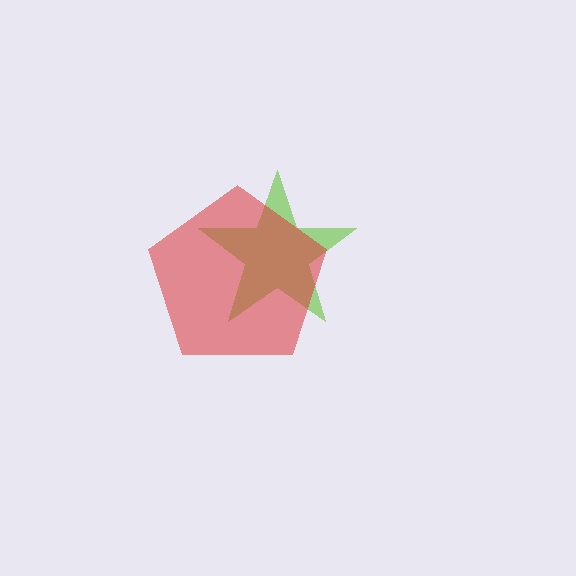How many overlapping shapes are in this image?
There are 2 overlapping shapes in the image.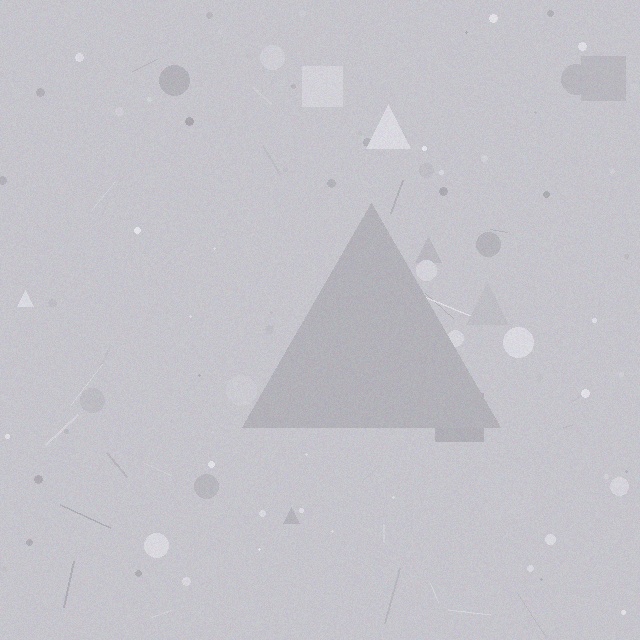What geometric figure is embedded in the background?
A triangle is embedded in the background.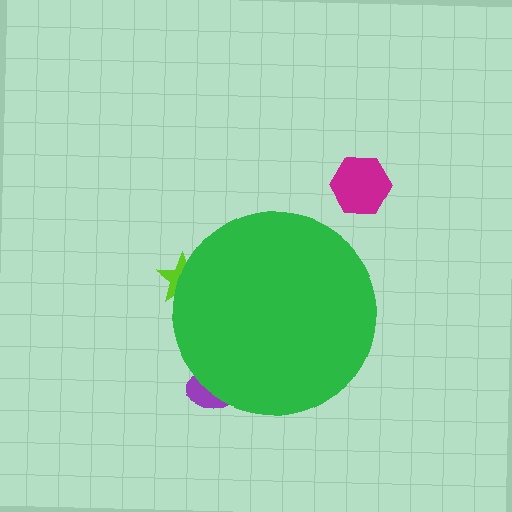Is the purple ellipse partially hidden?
Yes, the purple ellipse is partially hidden behind the green circle.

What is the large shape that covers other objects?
A green circle.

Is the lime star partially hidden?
Yes, the lime star is partially hidden behind the green circle.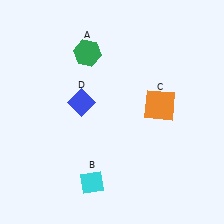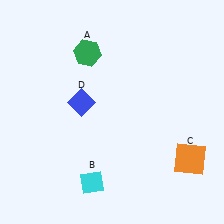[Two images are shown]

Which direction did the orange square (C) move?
The orange square (C) moved down.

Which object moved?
The orange square (C) moved down.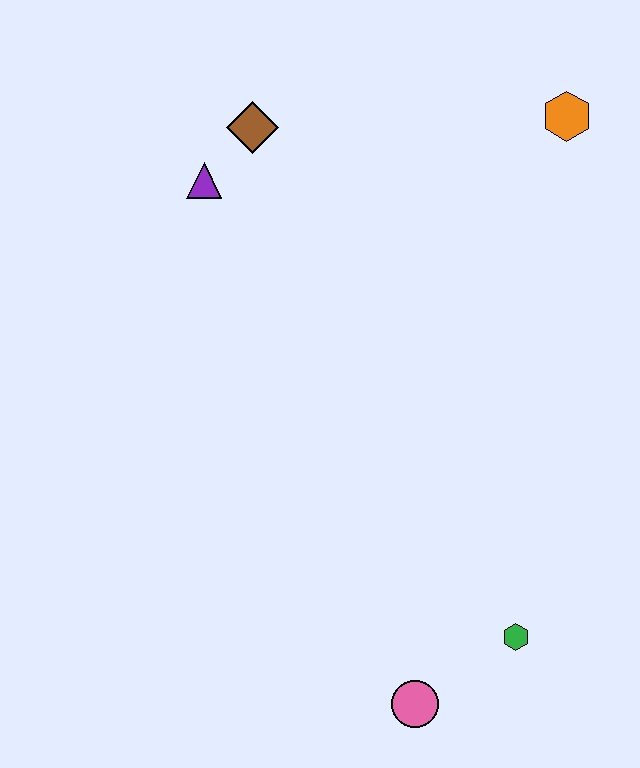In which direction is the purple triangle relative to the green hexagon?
The purple triangle is above the green hexagon.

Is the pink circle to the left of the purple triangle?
No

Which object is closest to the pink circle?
The green hexagon is closest to the pink circle.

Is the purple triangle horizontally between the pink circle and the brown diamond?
No